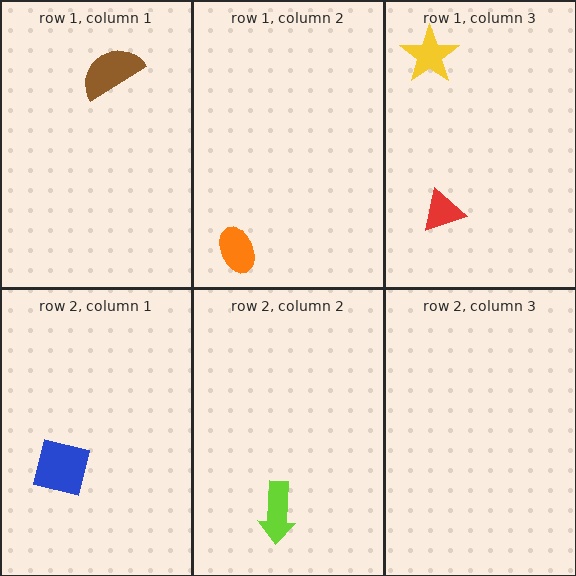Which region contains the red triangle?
The row 1, column 3 region.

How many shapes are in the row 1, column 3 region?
2.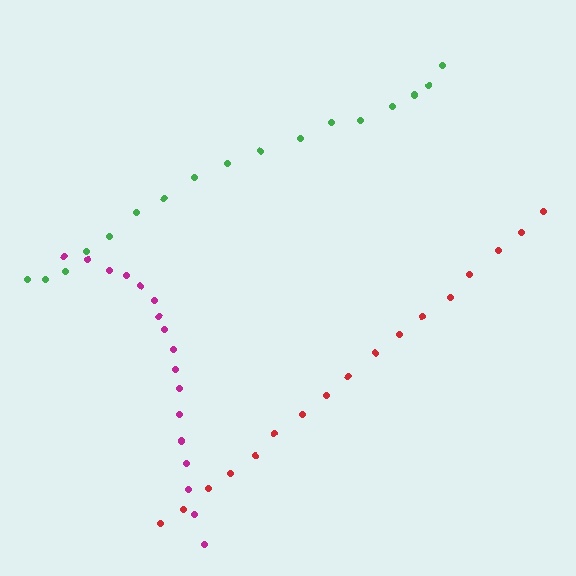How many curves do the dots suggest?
There are 3 distinct paths.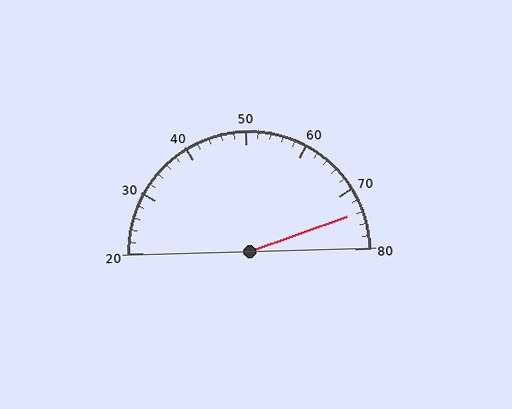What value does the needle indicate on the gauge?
The needle indicates approximately 74.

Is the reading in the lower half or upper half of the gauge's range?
The reading is in the upper half of the range (20 to 80).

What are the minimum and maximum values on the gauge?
The gauge ranges from 20 to 80.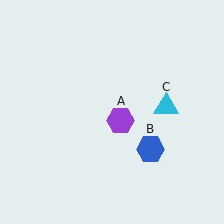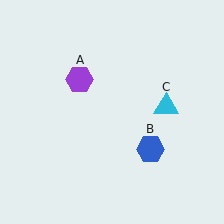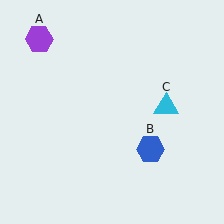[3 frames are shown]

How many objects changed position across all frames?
1 object changed position: purple hexagon (object A).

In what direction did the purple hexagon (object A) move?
The purple hexagon (object A) moved up and to the left.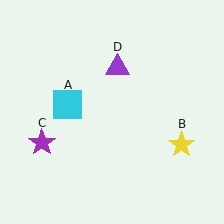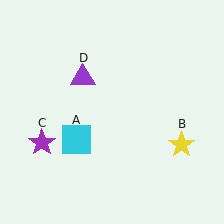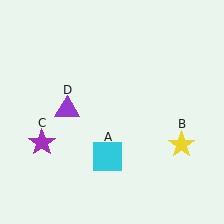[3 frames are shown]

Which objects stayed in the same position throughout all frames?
Yellow star (object B) and purple star (object C) remained stationary.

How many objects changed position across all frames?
2 objects changed position: cyan square (object A), purple triangle (object D).